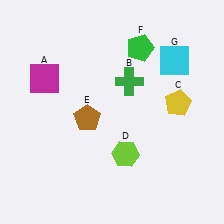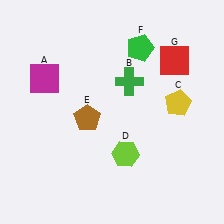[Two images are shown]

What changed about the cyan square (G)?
In Image 1, G is cyan. In Image 2, it changed to red.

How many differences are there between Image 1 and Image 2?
There is 1 difference between the two images.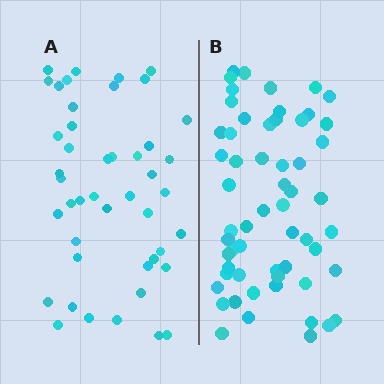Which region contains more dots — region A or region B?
Region B (the right region) has more dots.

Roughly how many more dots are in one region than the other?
Region B has approximately 15 more dots than region A.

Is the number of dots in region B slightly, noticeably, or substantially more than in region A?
Region B has noticeably more, but not dramatically so. The ratio is roughly 1.3 to 1.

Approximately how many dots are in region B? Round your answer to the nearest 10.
About 60 dots. (The exact count is 58, which rounds to 60.)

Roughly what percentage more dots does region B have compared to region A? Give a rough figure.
About 30% more.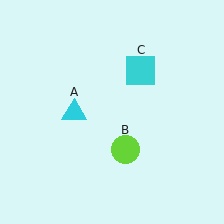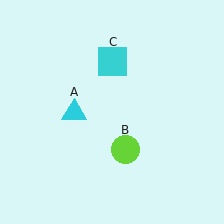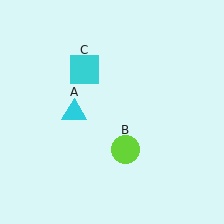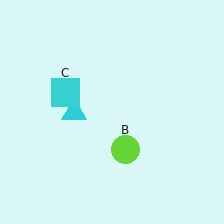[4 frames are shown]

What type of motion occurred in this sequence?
The cyan square (object C) rotated counterclockwise around the center of the scene.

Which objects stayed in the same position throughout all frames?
Cyan triangle (object A) and lime circle (object B) remained stationary.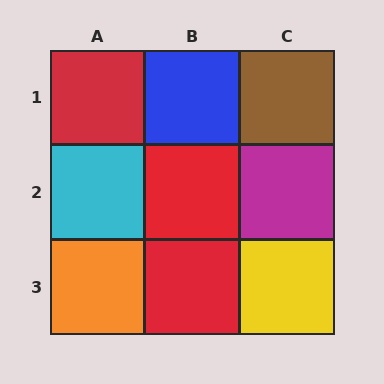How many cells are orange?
1 cell is orange.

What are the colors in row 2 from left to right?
Cyan, red, magenta.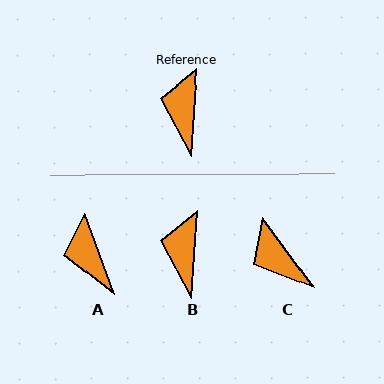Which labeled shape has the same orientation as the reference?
B.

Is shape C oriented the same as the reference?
No, it is off by about 40 degrees.